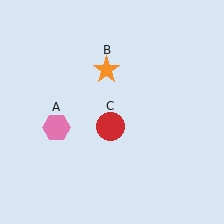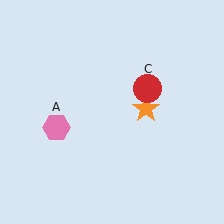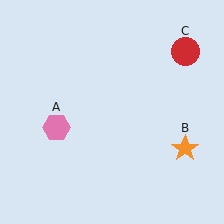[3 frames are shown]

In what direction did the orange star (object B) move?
The orange star (object B) moved down and to the right.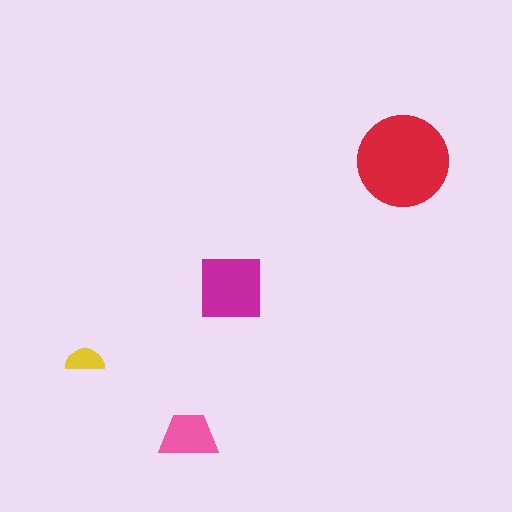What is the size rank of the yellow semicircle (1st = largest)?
4th.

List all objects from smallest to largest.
The yellow semicircle, the pink trapezoid, the magenta square, the red circle.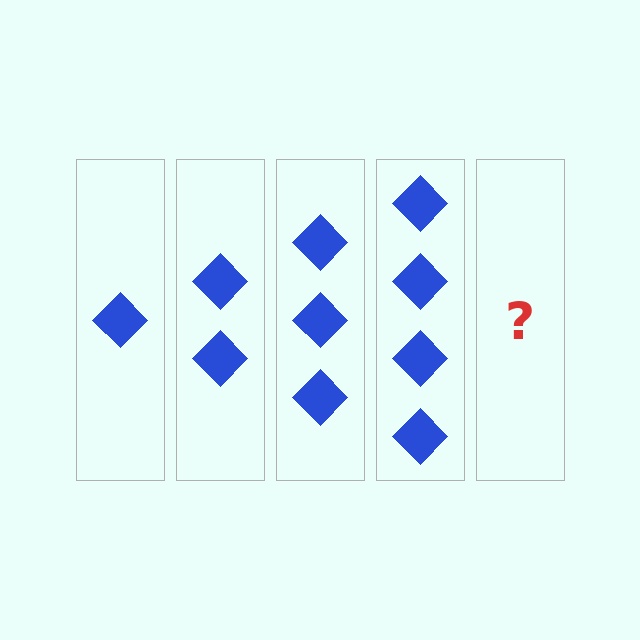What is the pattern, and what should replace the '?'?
The pattern is that each step adds one more diamond. The '?' should be 5 diamonds.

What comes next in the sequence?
The next element should be 5 diamonds.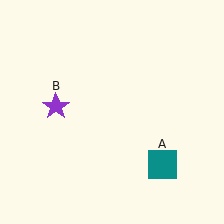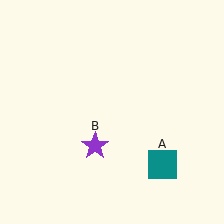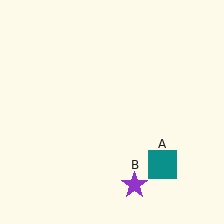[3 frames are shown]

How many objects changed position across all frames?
1 object changed position: purple star (object B).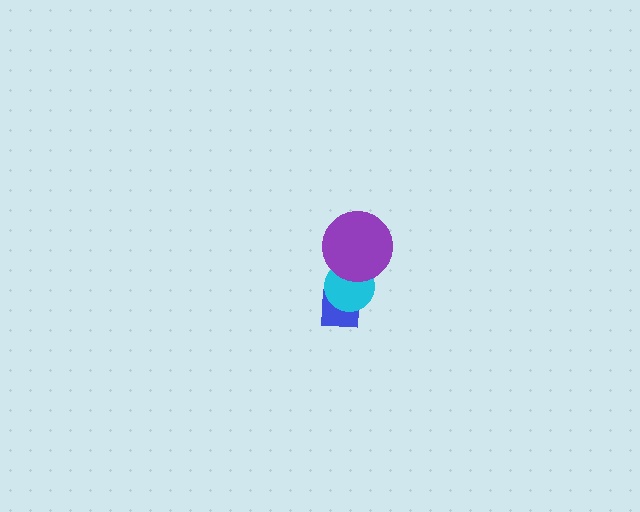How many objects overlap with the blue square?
1 object overlaps with the blue square.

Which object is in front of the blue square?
The cyan circle is in front of the blue square.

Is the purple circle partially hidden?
No, no other shape covers it.